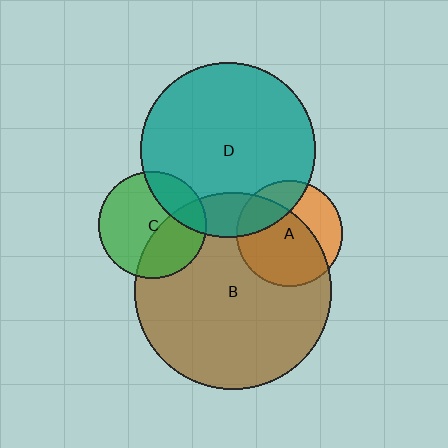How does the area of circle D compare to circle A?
Approximately 2.7 times.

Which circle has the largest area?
Circle B (brown).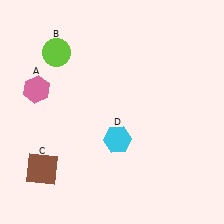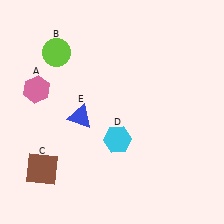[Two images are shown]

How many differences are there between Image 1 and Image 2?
There is 1 difference between the two images.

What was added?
A blue triangle (E) was added in Image 2.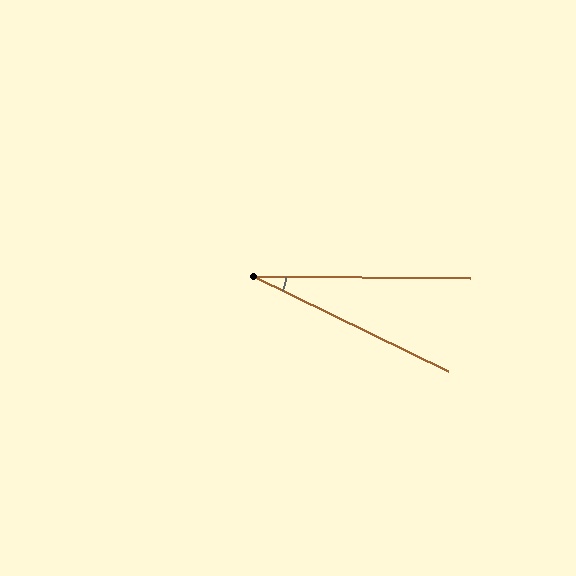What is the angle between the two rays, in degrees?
Approximately 26 degrees.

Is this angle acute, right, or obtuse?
It is acute.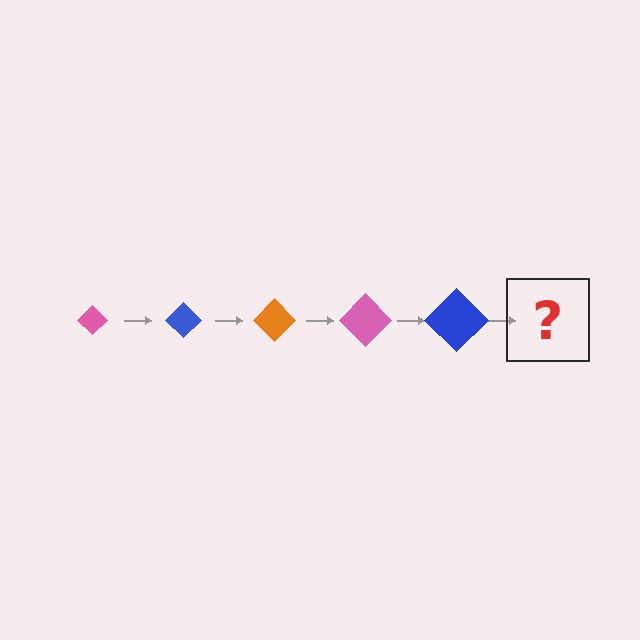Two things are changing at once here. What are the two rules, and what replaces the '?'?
The two rules are that the diamond grows larger each step and the color cycles through pink, blue, and orange. The '?' should be an orange diamond, larger than the previous one.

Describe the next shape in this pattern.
It should be an orange diamond, larger than the previous one.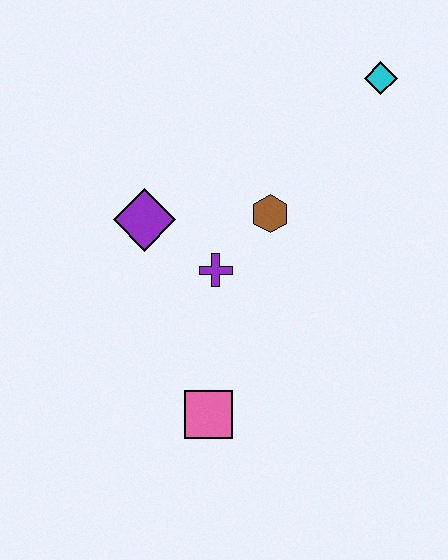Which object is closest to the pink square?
The purple cross is closest to the pink square.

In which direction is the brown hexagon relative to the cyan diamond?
The brown hexagon is below the cyan diamond.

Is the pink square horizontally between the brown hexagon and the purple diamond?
Yes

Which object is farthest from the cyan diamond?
The pink square is farthest from the cyan diamond.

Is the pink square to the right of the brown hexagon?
No